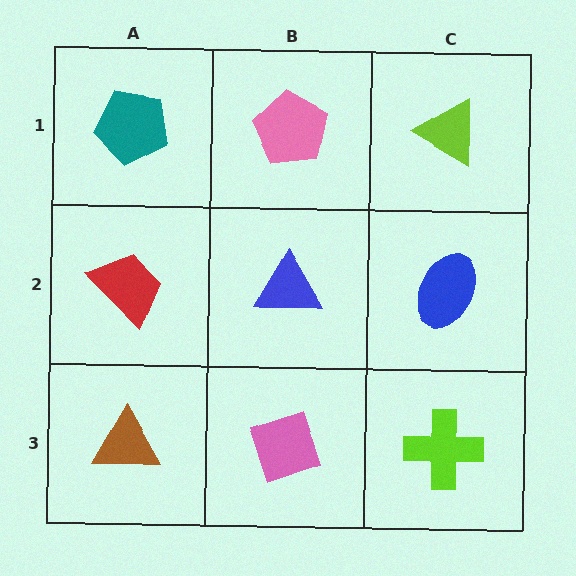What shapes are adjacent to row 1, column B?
A blue triangle (row 2, column B), a teal pentagon (row 1, column A), a lime triangle (row 1, column C).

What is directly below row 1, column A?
A red trapezoid.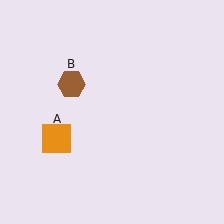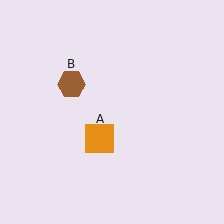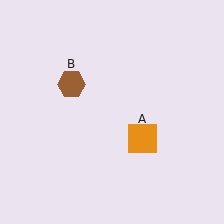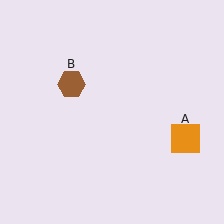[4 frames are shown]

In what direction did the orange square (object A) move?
The orange square (object A) moved right.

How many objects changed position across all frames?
1 object changed position: orange square (object A).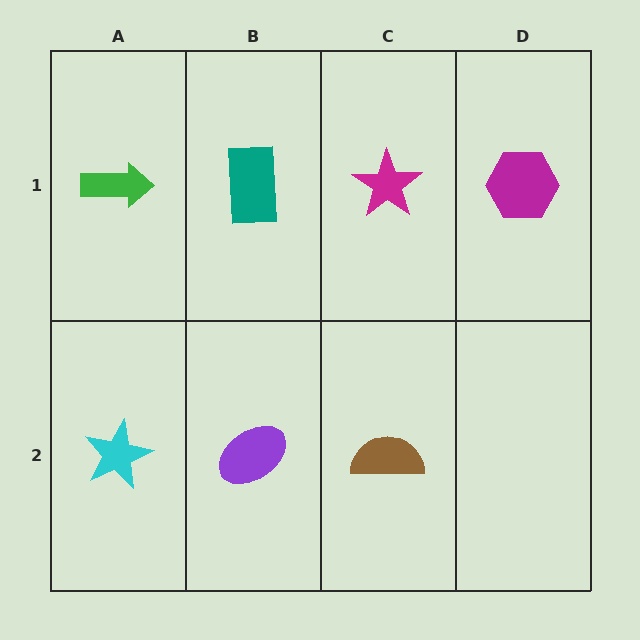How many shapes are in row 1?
4 shapes.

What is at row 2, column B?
A purple ellipse.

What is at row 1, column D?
A magenta hexagon.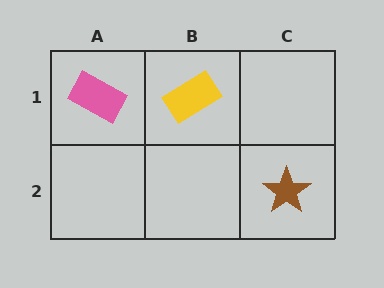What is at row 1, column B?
A yellow rectangle.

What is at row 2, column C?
A brown star.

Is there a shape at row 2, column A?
No, that cell is empty.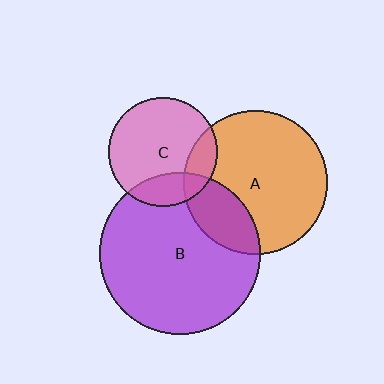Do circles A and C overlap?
Yes.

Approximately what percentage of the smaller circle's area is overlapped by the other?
Approximately 15%.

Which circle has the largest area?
Circle B (purple).